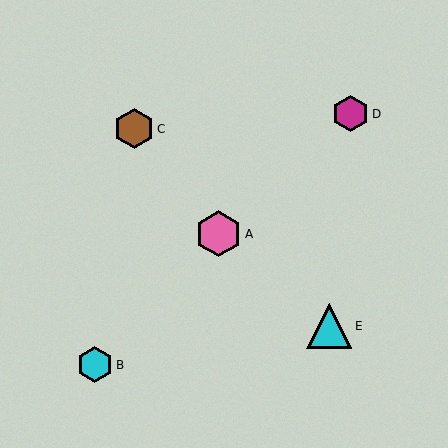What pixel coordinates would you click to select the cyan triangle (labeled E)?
Click at (329, 326) to select the cyan triangle E.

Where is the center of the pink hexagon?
The center of the pink hexagon is at (219, 234).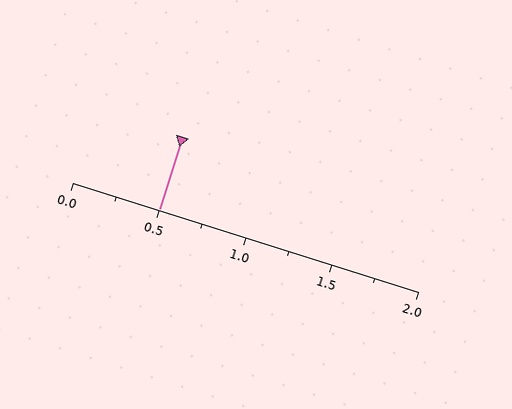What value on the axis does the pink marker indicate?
The marker indicates approximately 0.5.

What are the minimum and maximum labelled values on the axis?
The axis runs from 0.0 to 2.0.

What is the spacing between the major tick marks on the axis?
The major ticks are spaced 0.5 apart.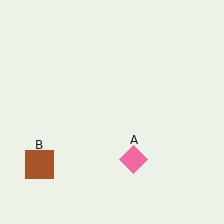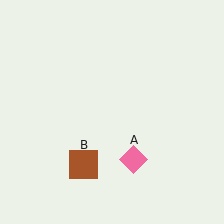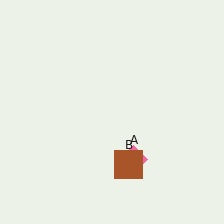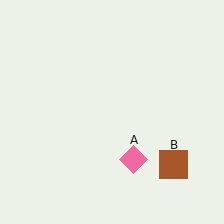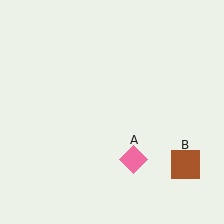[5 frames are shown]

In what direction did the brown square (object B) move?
The brown square (object B) moved right.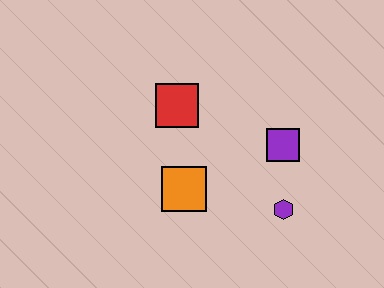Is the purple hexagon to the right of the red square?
Yes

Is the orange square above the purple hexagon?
Yes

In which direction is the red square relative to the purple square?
The red square is to the left of the purple square.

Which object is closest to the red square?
The orange square is closest to the red square.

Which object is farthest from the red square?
The purple hexagon is farthest from the red square.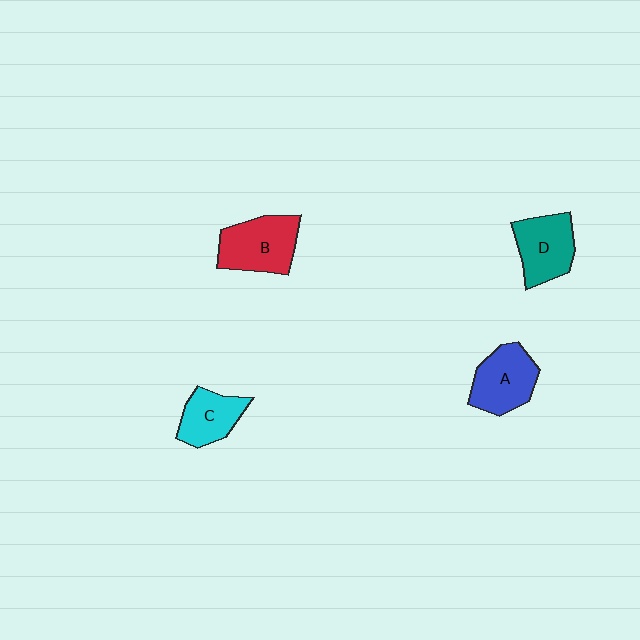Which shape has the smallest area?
Shape C (cyan).